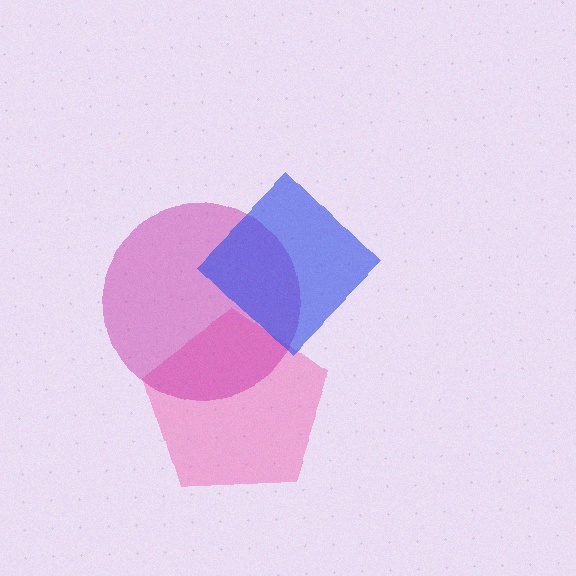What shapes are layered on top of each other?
The layered shapes are: a pink pentagon, a magenta circle, a blue diamond.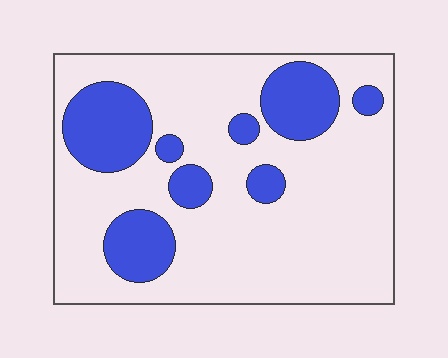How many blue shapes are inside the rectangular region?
8.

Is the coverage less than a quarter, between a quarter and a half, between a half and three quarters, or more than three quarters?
Less than a quarter.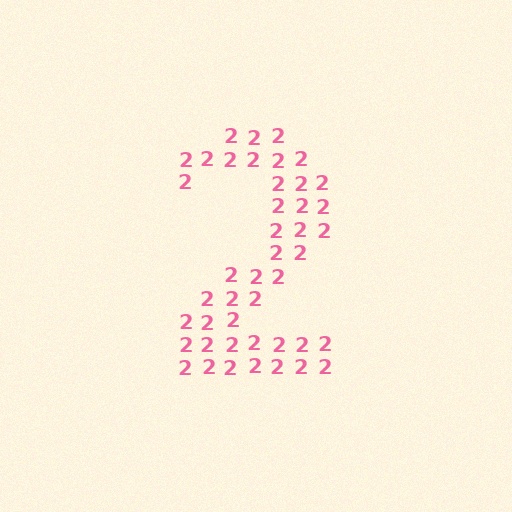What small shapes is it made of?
It is made of small digit 2's.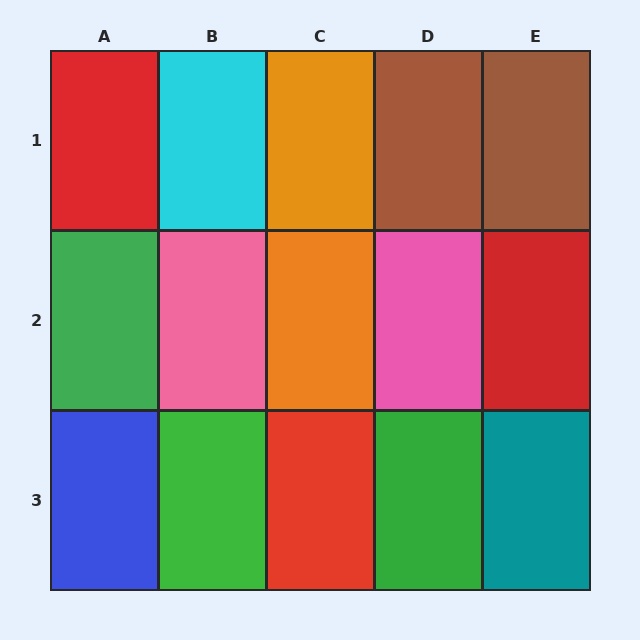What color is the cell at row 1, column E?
Brown.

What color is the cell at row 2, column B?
Pink.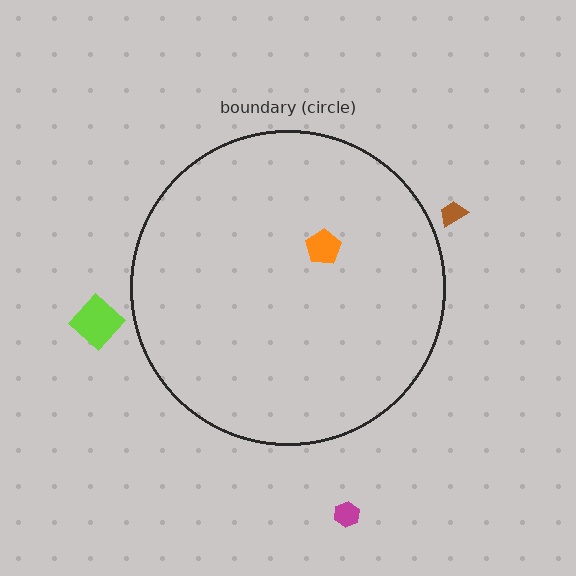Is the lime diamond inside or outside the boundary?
Outside.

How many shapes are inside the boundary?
1 inside, 3 outside.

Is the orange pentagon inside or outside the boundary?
Inside.